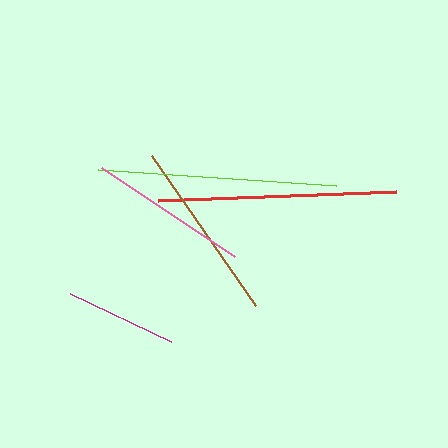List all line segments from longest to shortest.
From longest to shortest: lime, red, brown, pink, magenta.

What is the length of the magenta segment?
The magenta segment is approximately 112 pixels long.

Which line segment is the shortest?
The magenta line is the shortest at approximately 112 pixels.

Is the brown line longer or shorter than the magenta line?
The brown line is longer than the magenta line.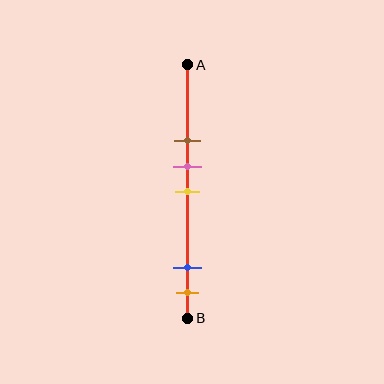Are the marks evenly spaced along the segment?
No, the marks are not evenly spaced.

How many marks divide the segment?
There are 5 marks dividing the segment.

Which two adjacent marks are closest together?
The pink and yellow marks are the closest adjacent pair.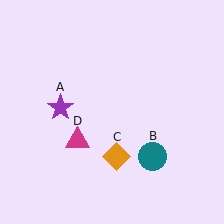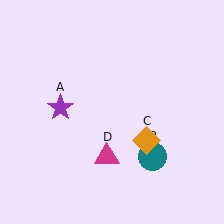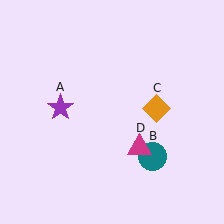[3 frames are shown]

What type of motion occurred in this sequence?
The orange diamond (object C), magenta triangle (object D) rotated counterclockwise around the center of the scene.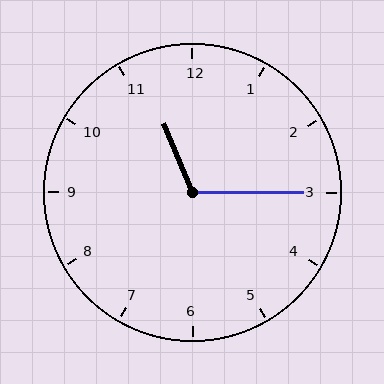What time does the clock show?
11:15.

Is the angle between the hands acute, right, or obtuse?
It is obtuse.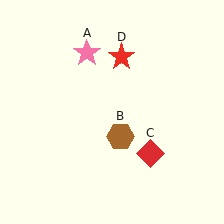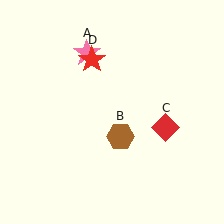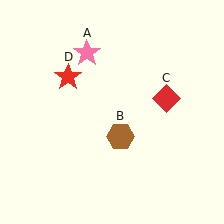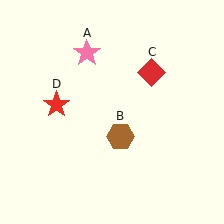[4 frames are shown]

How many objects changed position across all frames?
2 objects changed position: red diamond (object C), red star (object D).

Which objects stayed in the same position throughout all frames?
Pink star (object A) and brown hexagon (object B) remained stationary.